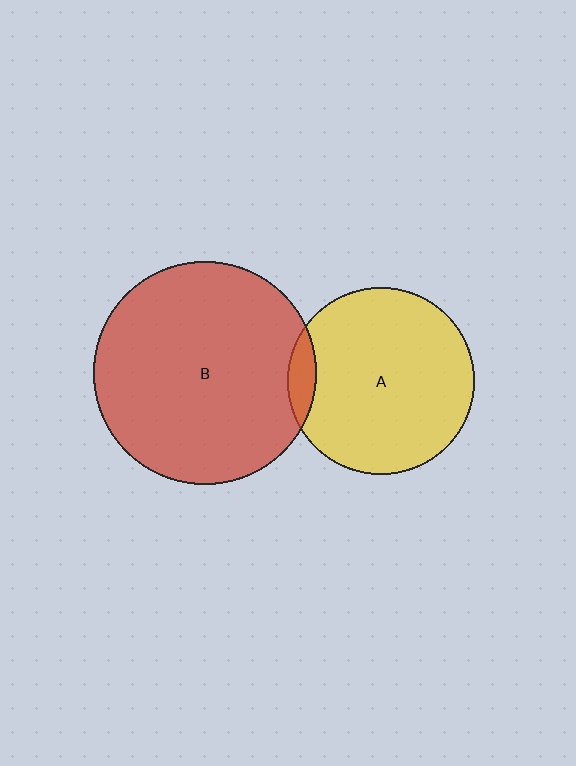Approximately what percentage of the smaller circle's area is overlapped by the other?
Approximately 10%.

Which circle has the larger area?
Circle B (red).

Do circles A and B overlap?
Yes.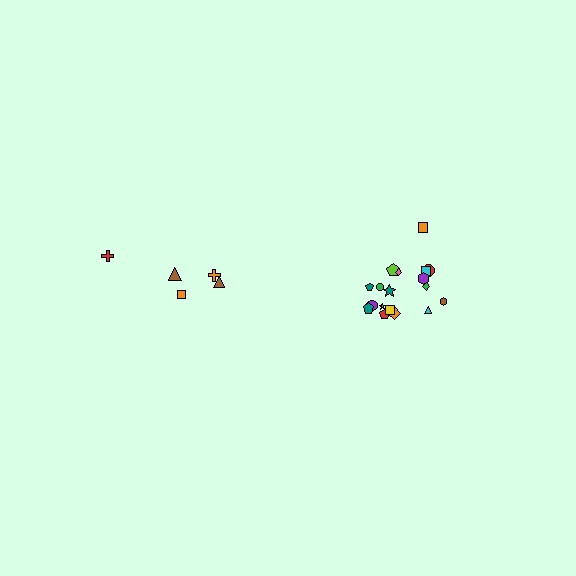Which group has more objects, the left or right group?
The right group.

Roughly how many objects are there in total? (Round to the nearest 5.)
Roughly 25 objects in total.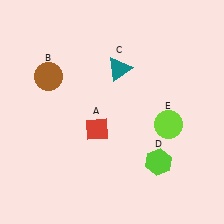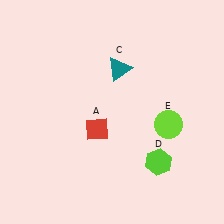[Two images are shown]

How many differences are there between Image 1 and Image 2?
There is 1 difference between the two images.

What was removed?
The brown circle (B) was removed in Image 2.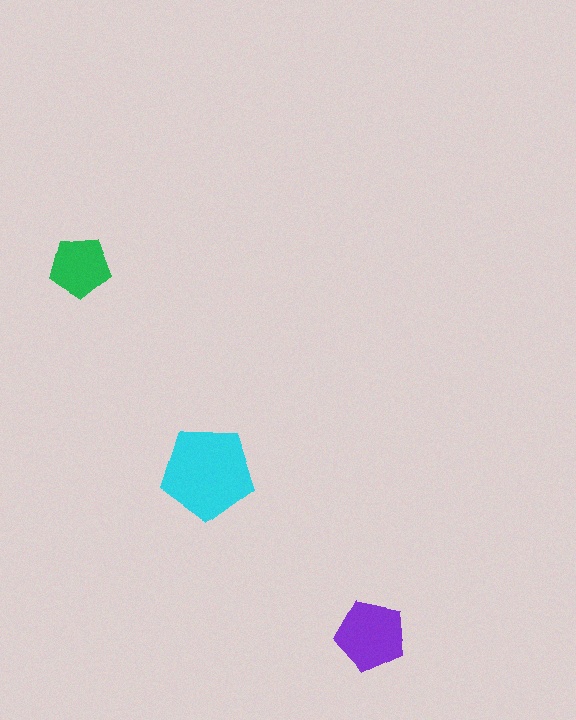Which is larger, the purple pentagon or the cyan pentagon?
The cyan one.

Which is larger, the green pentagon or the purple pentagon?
The purple one.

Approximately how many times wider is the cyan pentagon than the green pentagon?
About 1.5 times wider.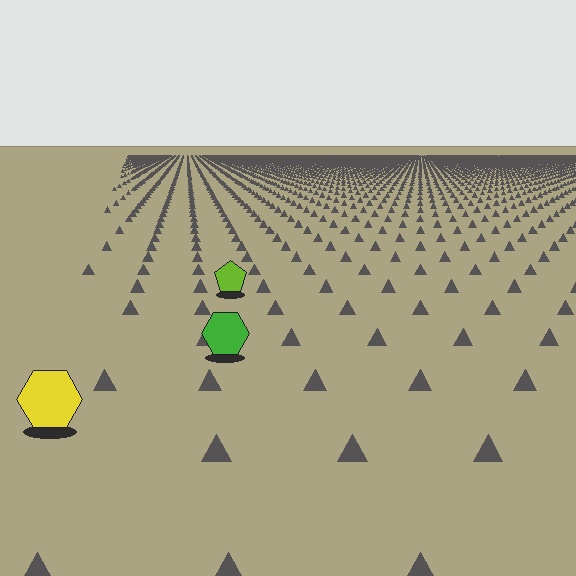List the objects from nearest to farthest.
From nearest to farthest: the yellow hexagon, the green hexagon, the lime pentagon.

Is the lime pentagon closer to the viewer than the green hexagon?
No. The green hexagon is closer — you can tell from the texture gradient: the ground texture is coarser near it.